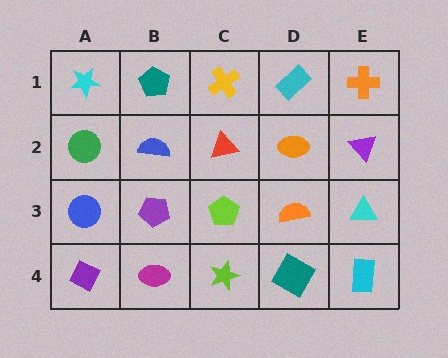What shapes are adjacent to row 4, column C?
A lime pentagon (row 3, column C), a magenta ellipse (row 4, column B), a teal square (row 4, column D).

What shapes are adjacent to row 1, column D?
An orange ellipse (row 2, column D), a yellow cross (row 1, column C), an orange cross (row 1, column E).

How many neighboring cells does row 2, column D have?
4.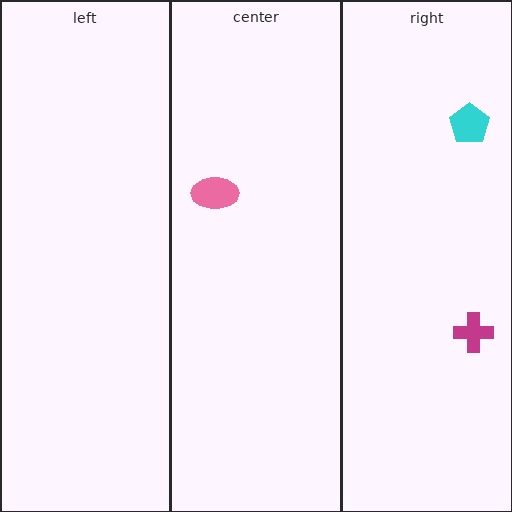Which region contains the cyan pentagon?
The right region.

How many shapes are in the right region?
2.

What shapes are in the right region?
The magenta cross, the cyan pentagon.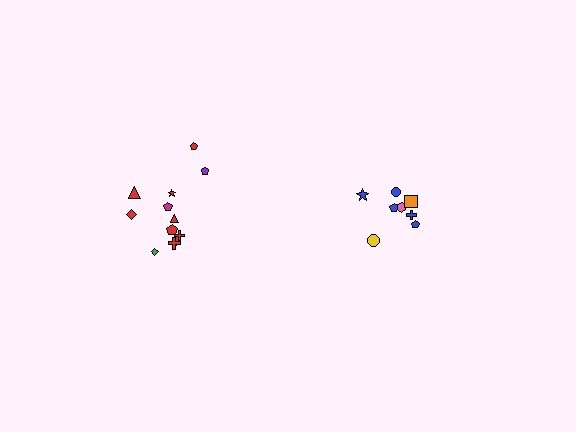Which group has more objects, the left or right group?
The left group.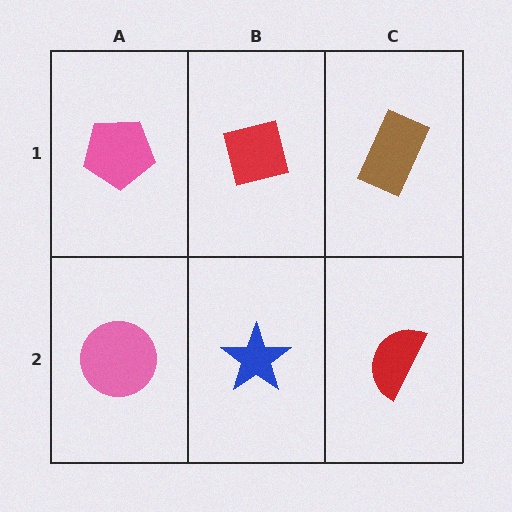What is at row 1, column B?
A red square.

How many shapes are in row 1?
3 shapes.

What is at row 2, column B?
A blue star.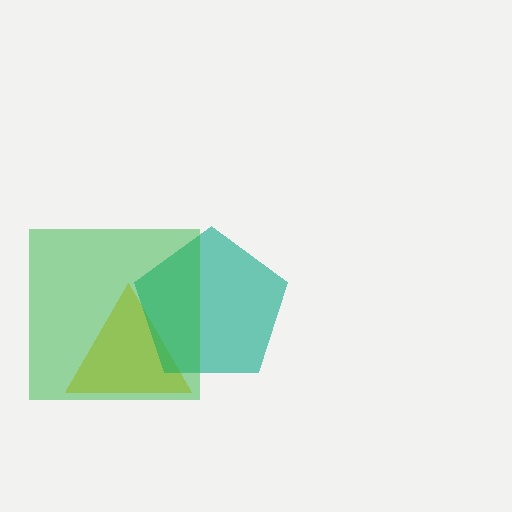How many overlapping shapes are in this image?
There are 3 overlapping shapes in the image.